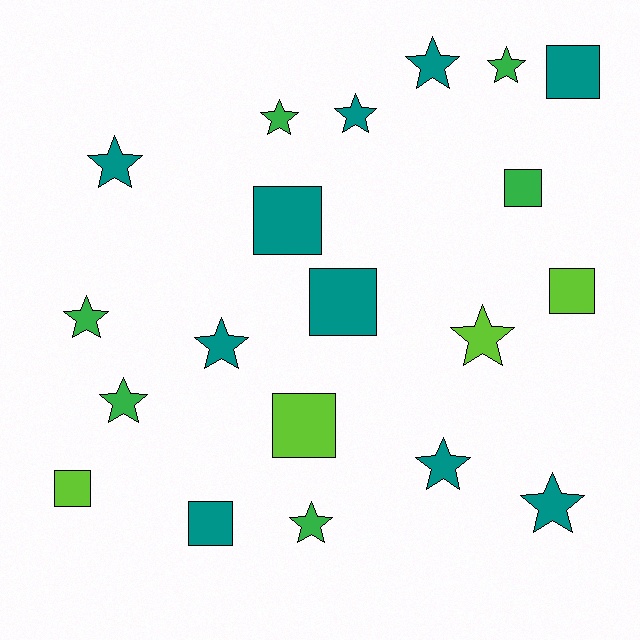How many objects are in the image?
There are 20 objects.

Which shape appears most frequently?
Star, with 12 objects.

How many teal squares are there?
There are 4 teal squares.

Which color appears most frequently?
Teal, with 10 objects.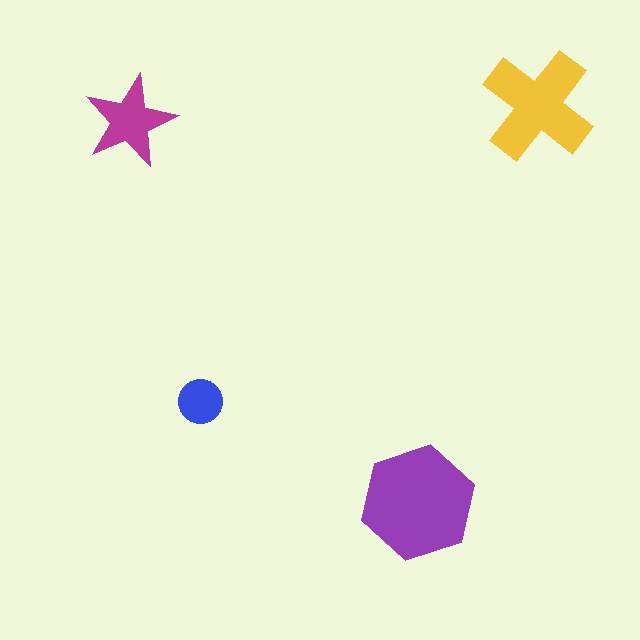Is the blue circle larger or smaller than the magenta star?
Smaller.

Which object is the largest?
The purple hexagon.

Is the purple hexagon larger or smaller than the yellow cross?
Larger.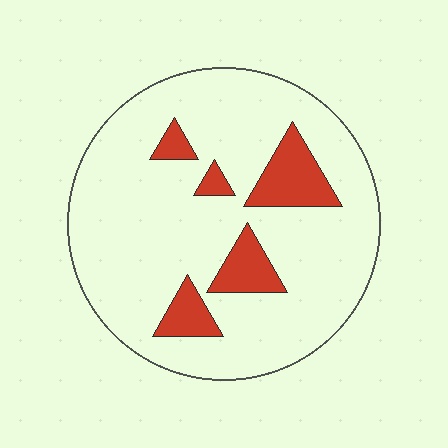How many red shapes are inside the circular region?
5.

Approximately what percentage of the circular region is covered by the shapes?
Approximately 15%.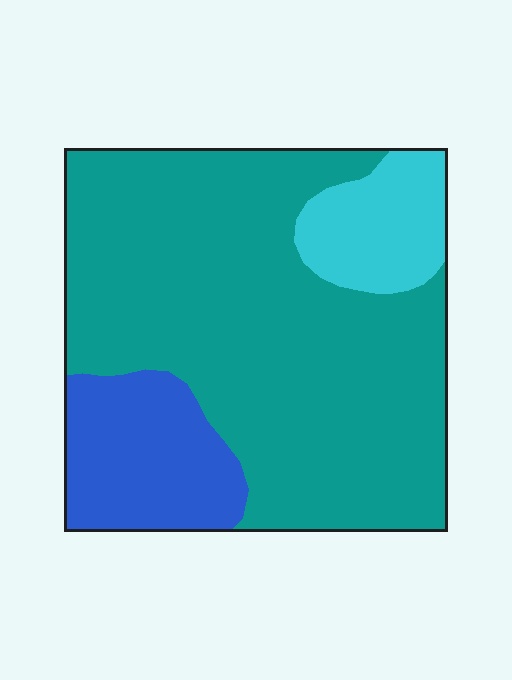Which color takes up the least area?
Cyan, at roughly 10%.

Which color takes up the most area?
Teal, at roughly 70%.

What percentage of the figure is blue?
Blue takes up about one sixth (1/6) of the figure.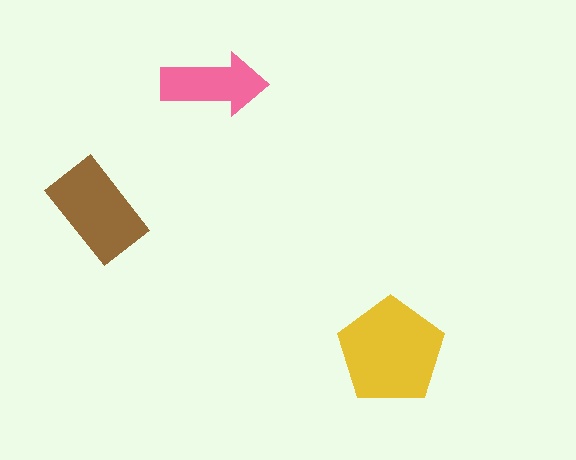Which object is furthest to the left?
The brown rectangle is leftmost.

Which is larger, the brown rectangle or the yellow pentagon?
The yellow pentagon.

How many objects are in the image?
There are 3 objects in the image.